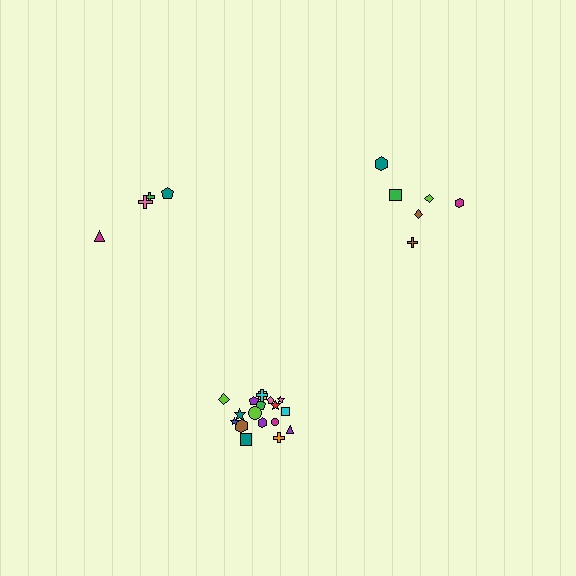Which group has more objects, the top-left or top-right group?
The top-right group.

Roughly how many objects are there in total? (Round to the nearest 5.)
Roughly 30 objects in total.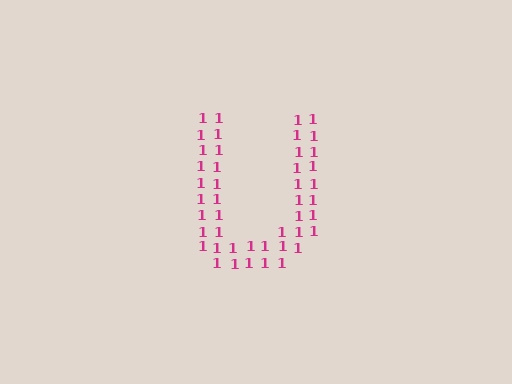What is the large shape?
The large shape is the letter U.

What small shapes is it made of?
It is made of small digit 1's.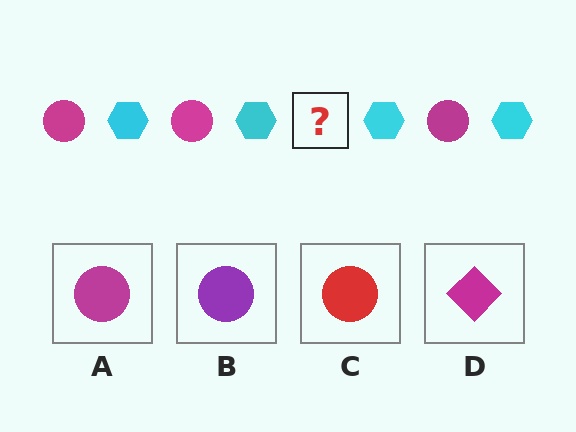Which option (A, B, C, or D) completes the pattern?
A.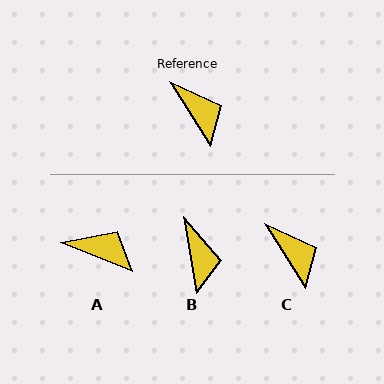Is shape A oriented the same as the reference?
No, it is off by about 36 degrees.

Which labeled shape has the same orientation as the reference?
C.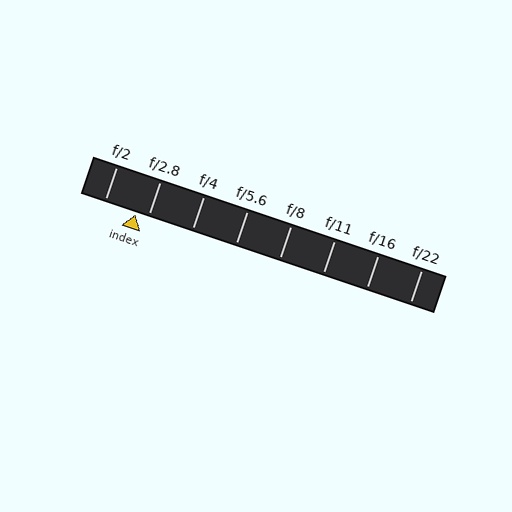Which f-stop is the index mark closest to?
The index mark is closest to f/2.8.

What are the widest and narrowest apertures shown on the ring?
The widest aperture shown is f/2 and the narrowest is f/22.